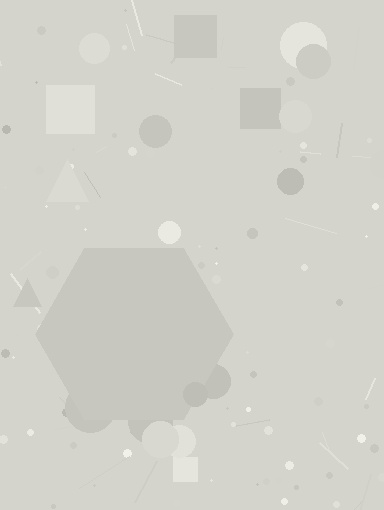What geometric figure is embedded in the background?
A hexagon is embedded in the background.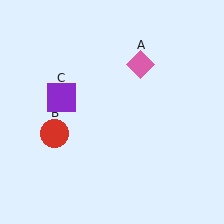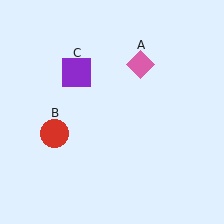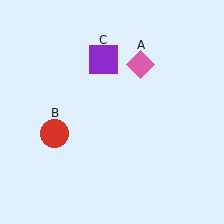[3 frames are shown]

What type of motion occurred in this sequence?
The purple square (object C) rotated clockwise around the center of the scene.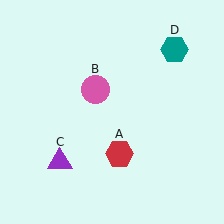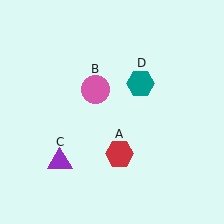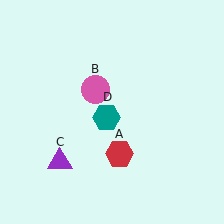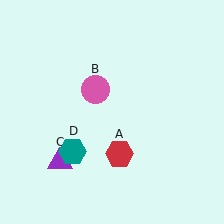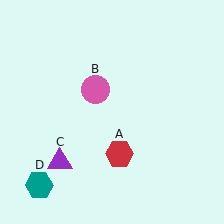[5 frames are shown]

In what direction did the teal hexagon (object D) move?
The teal hexagon (object D) moved down and to the left.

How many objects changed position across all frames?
1 object changed position: teal hexagon (object D).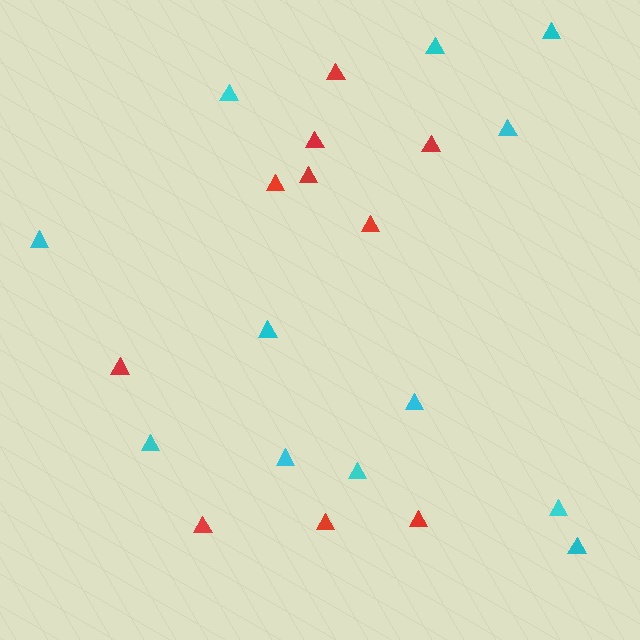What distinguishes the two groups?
There are 2 groups: one group of red triangles (10) and one group of cyan triangles (12).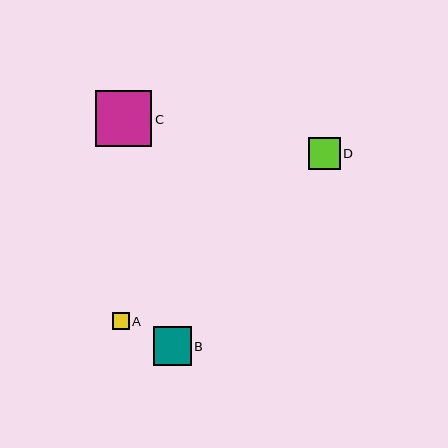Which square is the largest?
Square C is the largest with a size of approximately 57 pixels.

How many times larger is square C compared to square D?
Square C is approximately 1.8 times the size of square D.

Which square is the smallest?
Square A is the smallest with a size of approximately 17 pixels.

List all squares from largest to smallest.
From largest to smallest: C, B, D, A.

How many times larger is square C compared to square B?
Square C is approximately 1.5 times the size of square B.